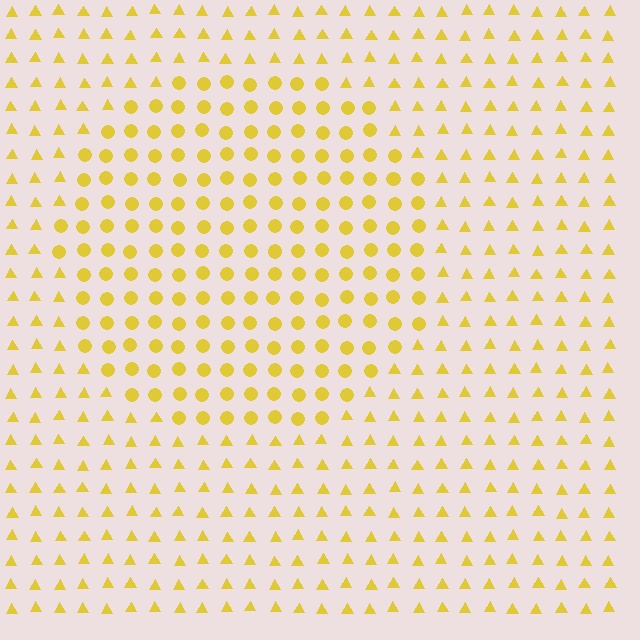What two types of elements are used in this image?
The image uses circles inside the circle region and triangles outside it.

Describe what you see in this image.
The image is filled with small yellow elements arranged in a uniform grid. A circle-shaped region contains circles, while the surrounding area contains triangles. The boundary is defined purely by the change in element shape.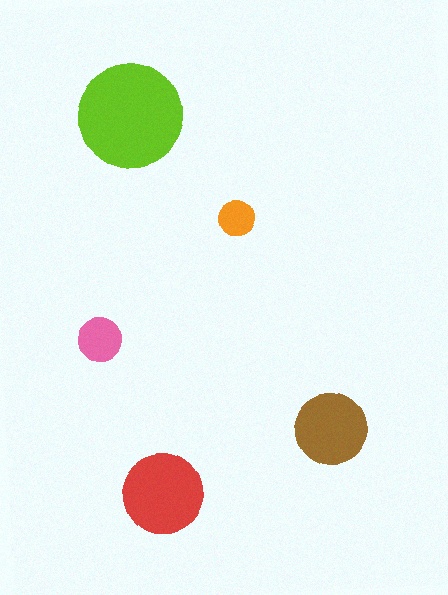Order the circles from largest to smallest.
the lime one, the red one, the brown one, the pink one, the orange one.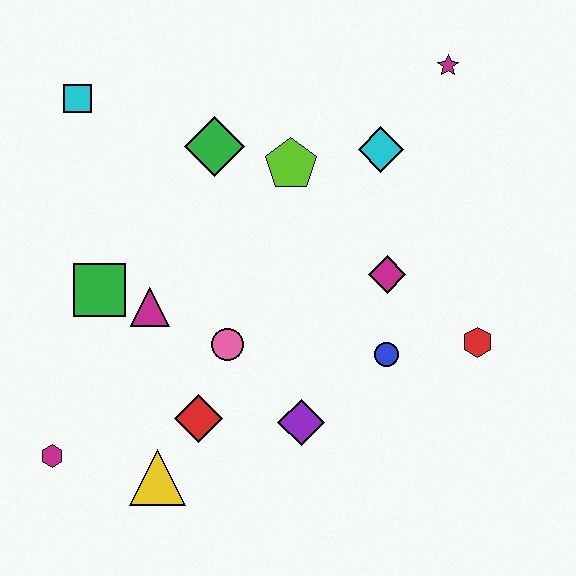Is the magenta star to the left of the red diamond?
No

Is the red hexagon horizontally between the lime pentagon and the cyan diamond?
No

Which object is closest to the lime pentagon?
The green diamond is closest to the lime pentagon.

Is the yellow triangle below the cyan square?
Yes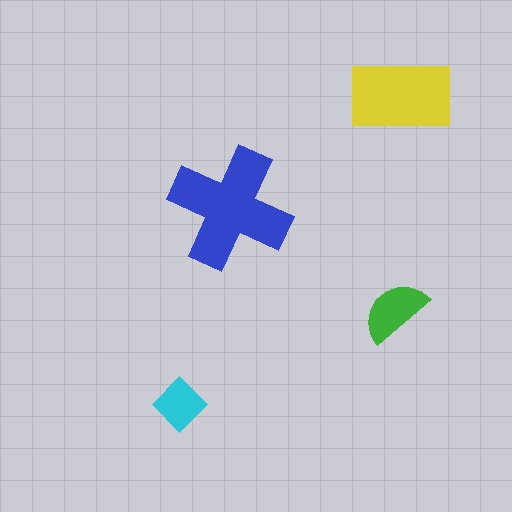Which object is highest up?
The yellow rectangle is topmost.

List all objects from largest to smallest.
The blue cross, the yellow rectangle, the green semicircle, the cyan diamond.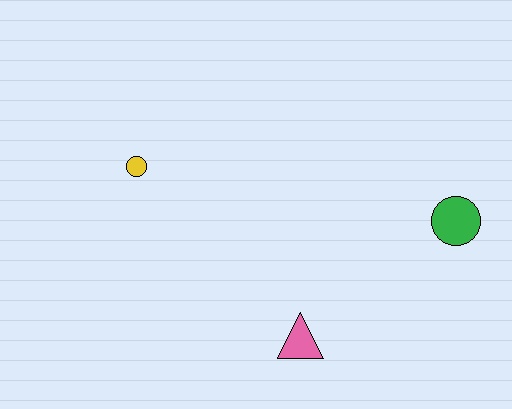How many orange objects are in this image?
There are no orange objects.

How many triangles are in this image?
There is 1 triangle.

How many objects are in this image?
There are 3 objects.